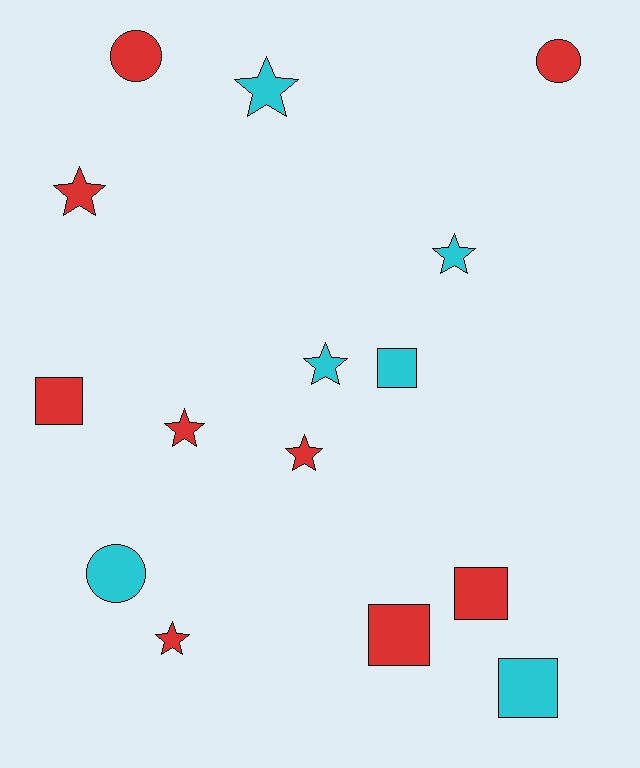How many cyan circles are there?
There is 1 cyan circle.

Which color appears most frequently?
Red, with 9 objects.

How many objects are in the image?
There are 15 objects.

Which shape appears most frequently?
Star, with 7 objects.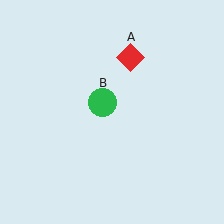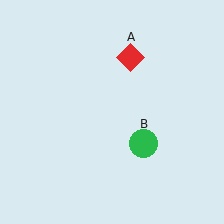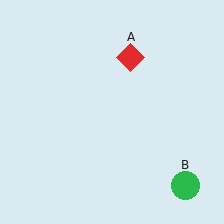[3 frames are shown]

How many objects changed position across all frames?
1 object changed position: green circle (object B).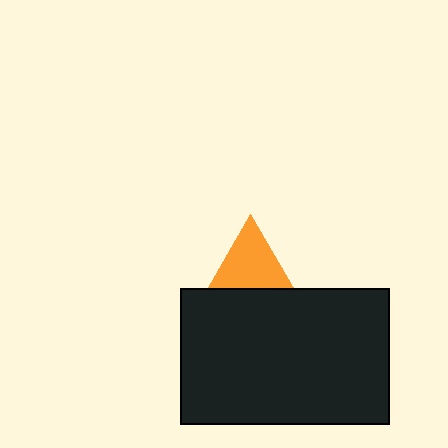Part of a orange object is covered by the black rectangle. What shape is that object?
It is a triangle.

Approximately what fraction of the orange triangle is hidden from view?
Roughly 47% of the orange triangle is hidden behind the black rectangle.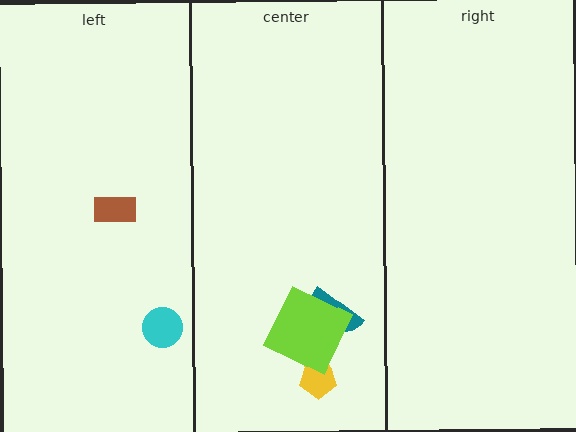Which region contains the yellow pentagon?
The center region.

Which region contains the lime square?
The center region.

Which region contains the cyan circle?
The left region.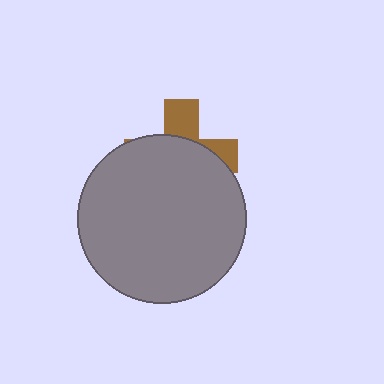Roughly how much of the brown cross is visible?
A small part of it is visible (roughly 30%).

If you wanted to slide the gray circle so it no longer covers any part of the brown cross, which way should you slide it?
Slide it down — that is the most direct way to separate the two shapes.